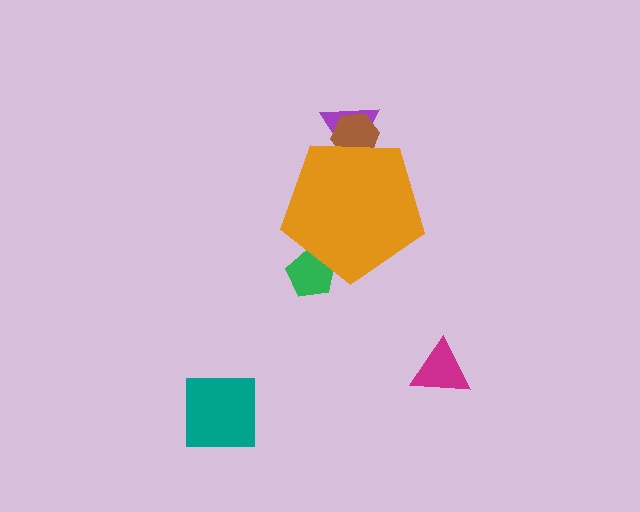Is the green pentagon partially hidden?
Yes, the green pentagon is partially hidden behind the orange pentagon.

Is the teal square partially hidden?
No, the teal square is fully visible.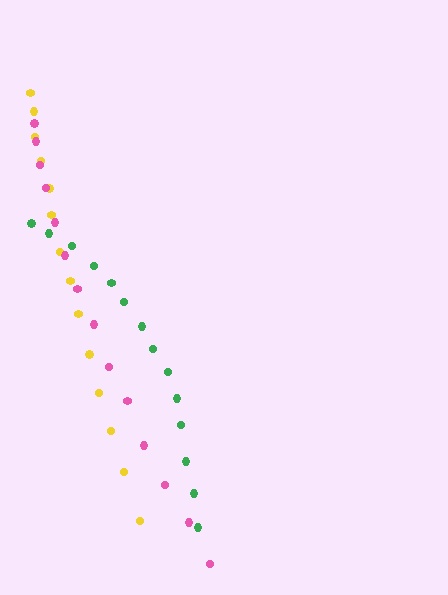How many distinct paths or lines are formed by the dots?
There are 3 distinct paths.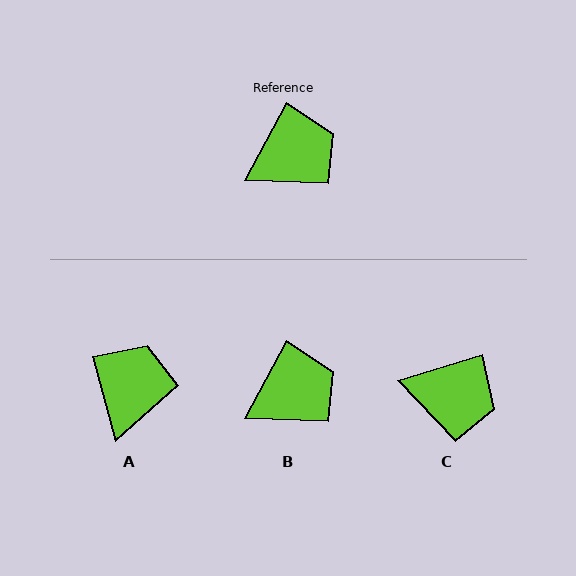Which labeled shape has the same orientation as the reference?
B.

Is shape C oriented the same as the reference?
No, it is off by about 45 degrees.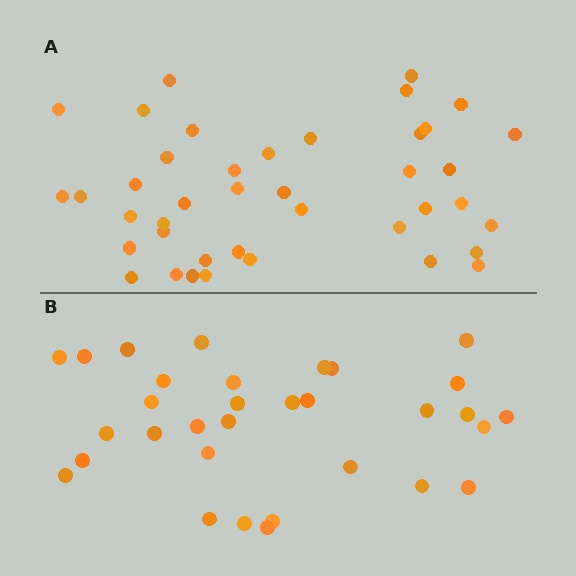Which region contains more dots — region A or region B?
Region A (the top region) has more dots.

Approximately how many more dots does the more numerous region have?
Region A has roughly 8 or so more dots than region B.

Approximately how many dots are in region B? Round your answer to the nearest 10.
About 30 dots. (The exact count is 32, which rounds to 30.)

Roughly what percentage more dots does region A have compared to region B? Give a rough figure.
About 30% more.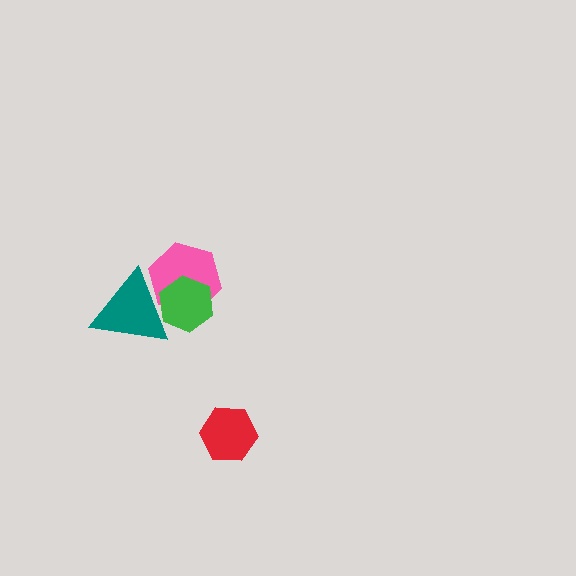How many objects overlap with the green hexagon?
2 objects overlap with the green hexagon.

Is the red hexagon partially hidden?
No, no other shape covers it.